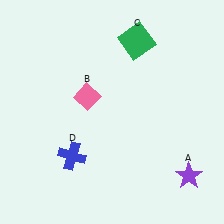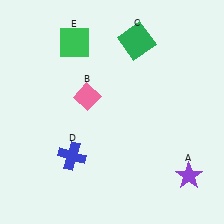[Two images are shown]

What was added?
A green square (E) was added in Image 2.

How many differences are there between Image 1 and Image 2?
There is 1 difference between the two images.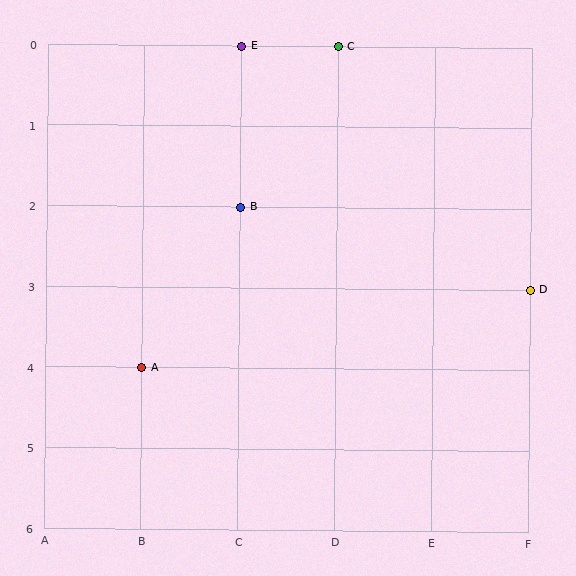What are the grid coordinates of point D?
Point D is at grid coordinates (F, 3).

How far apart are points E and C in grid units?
Points E and C are 1 column apart.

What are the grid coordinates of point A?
Point A is at grid coordinates (B, 4).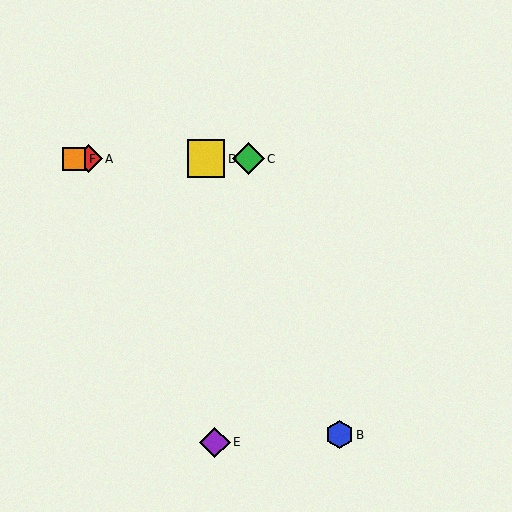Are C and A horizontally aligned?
Yes, both are at y≈159.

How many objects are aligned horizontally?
4 objects (A, C, D, F) are aligned horizontally.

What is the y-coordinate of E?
Object E is at y≈442.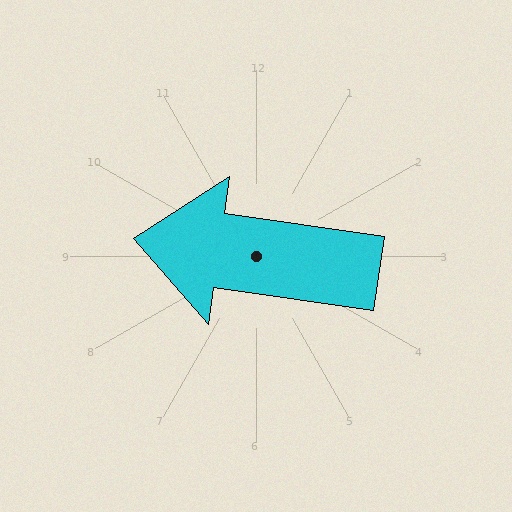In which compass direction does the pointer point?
West.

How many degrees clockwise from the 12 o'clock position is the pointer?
Approximately 278 degrees.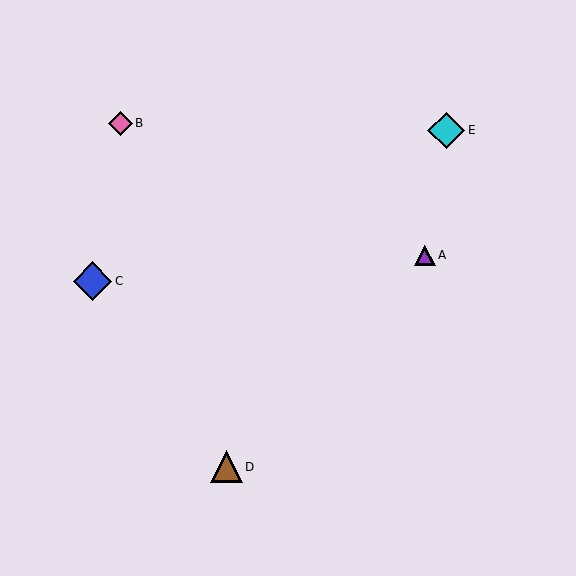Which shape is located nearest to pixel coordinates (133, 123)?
The pink diamond (labeled B) at (121, 124) is nearest to that location.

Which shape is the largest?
The blue diamond (labeled C) is the largest.